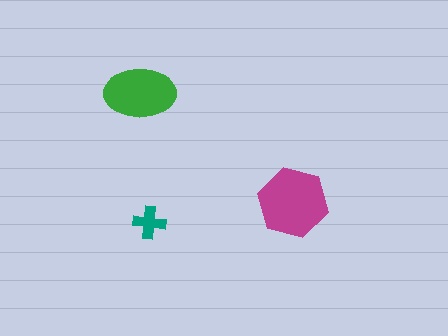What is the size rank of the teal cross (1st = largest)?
3rd.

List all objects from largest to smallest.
The magenta hexagon, the green ellipse, the teal cross.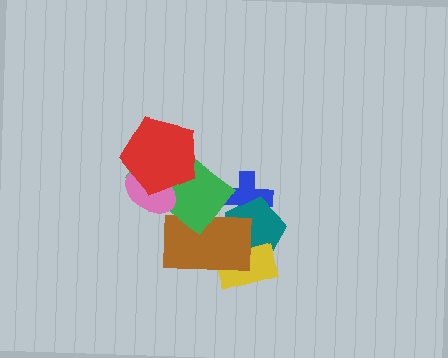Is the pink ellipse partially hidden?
Yes, it is partially covered by another shape.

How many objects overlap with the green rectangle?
3 objects overlap with the green rectangle.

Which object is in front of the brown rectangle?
The green rectangle is in front of the brown rectangle.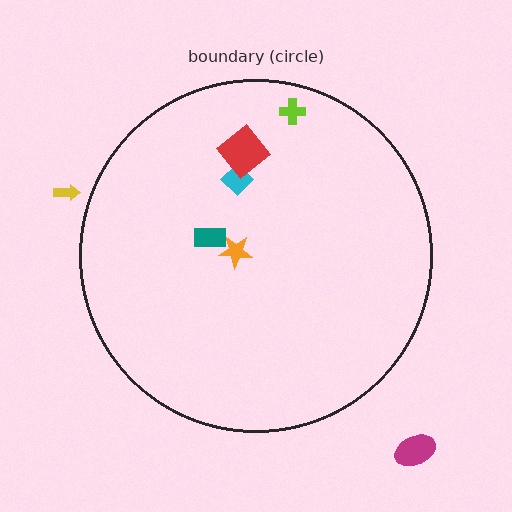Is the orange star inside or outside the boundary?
Inside.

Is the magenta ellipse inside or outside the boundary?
Outside.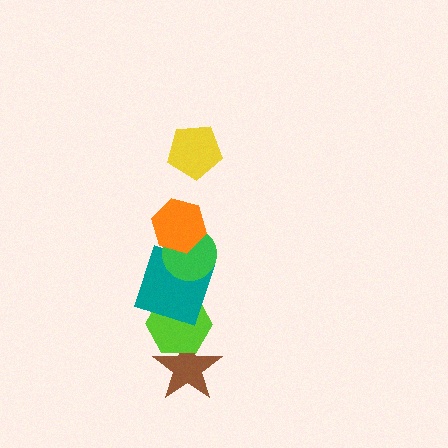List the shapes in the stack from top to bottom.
From top to bottom: the yellow pentagon, the orange hexagon, the green circle, the teal square, the lime hexagon, the brown star.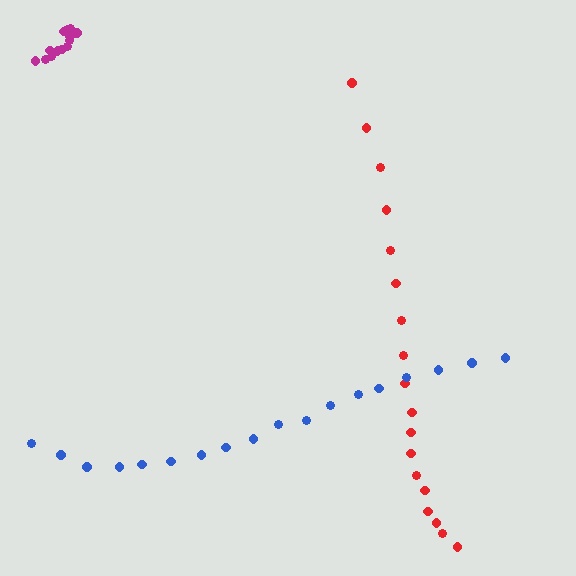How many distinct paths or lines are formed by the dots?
There are 3 distinct paths.